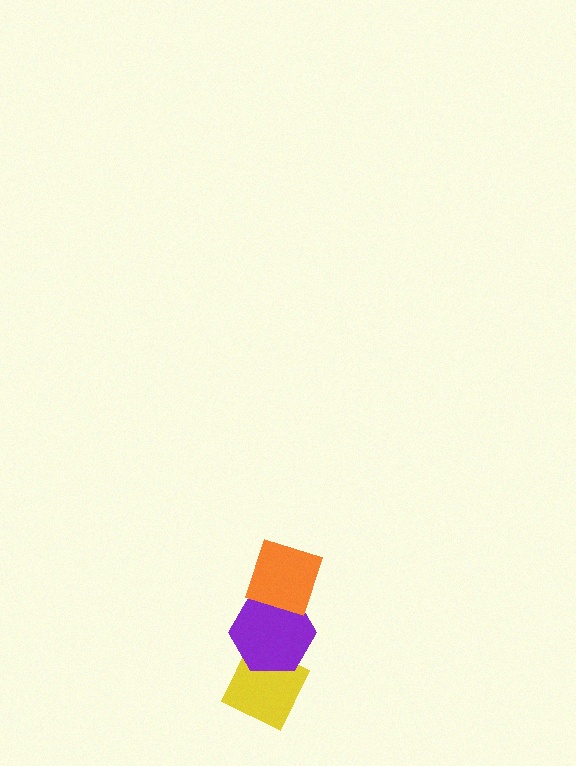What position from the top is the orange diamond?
The orange diamond is 1st from the top.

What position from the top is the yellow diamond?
The yellow diamond is 3rd from the top.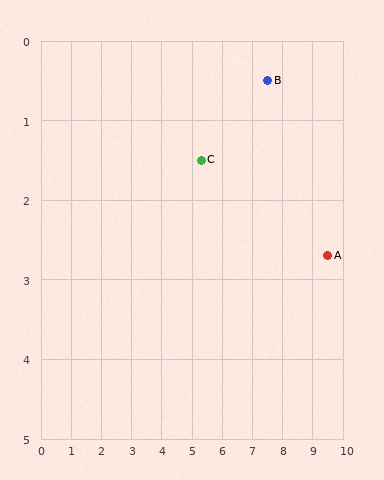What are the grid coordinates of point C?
Point C is at approximately (5.3, 1.5).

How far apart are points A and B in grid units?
Points A and B are about 3.0 grid units apart.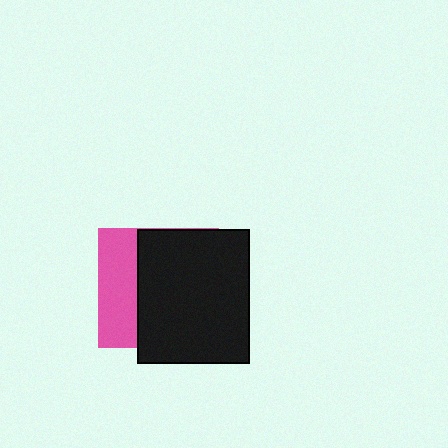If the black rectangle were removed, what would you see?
You would see the complete pink square.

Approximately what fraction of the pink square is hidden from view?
Roughly 66% of the pink square is hidden behind the black rectangle.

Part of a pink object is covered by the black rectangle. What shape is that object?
It is a square.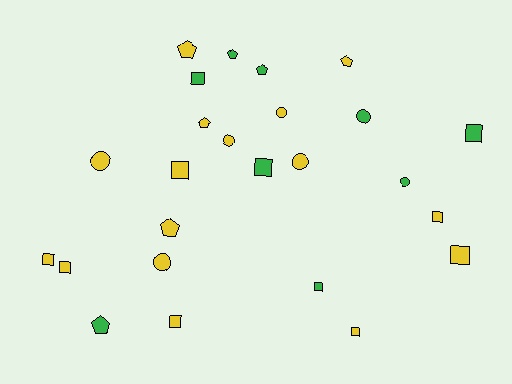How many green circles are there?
There are 2 green circles.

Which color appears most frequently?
Yellow, with 16 objects.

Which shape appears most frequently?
Square, with 11 objects.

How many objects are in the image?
There are 25 objects.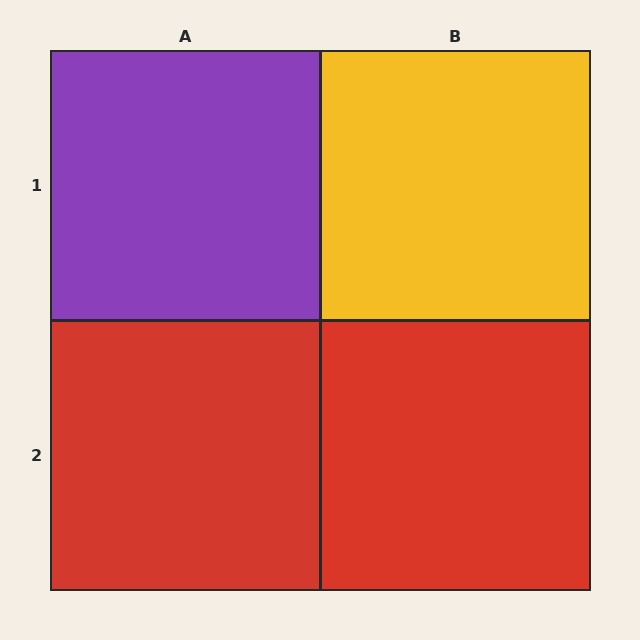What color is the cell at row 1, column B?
Yellow.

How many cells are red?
2 cells are red.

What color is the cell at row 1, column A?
Purple.